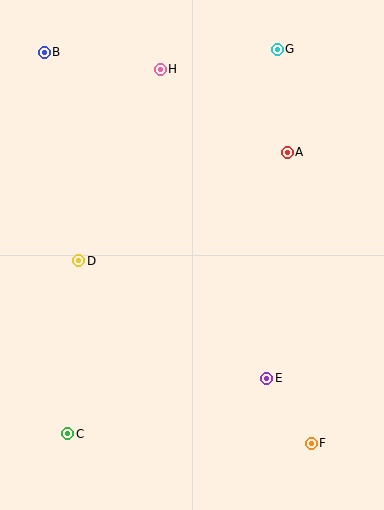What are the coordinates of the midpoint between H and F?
The midpoint between H and F is at (236, 256).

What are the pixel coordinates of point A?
Point A is at (287, 152).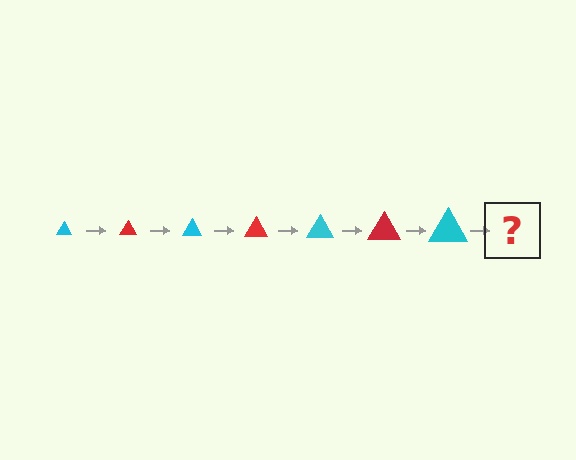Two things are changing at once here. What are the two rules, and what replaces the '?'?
The two rules are that the triangle grows larger each step and the color cycles through cyan and red. The '?' should be a red triangle, larger than the previous one.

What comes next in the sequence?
The next element should be a red triangle, larger than the previous one.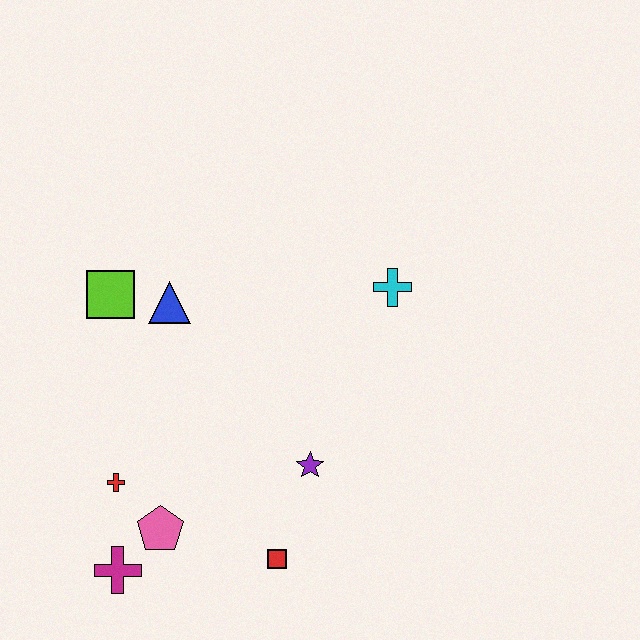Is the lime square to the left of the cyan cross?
Yes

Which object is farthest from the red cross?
The cyan cross is farthest from the red cross.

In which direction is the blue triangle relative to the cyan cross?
The blue triangle is to the left of the cyan cross.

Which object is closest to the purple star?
The red square is closest to the purple star.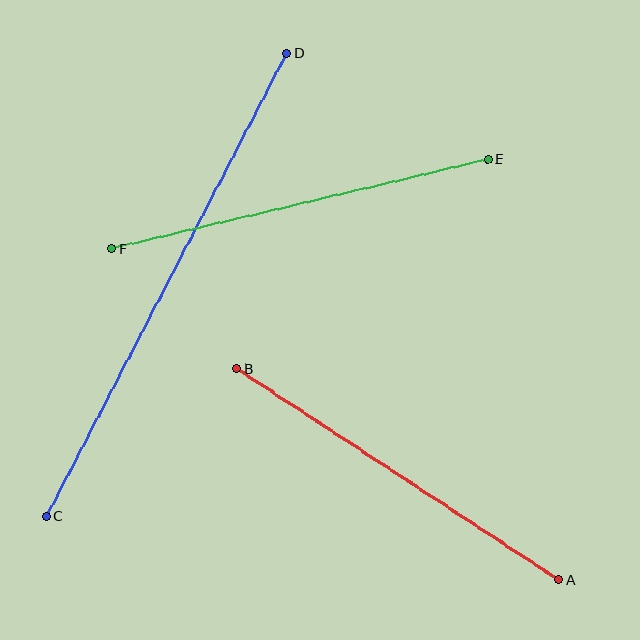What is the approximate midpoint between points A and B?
The midpoint is at approximately (398, 474) pixels.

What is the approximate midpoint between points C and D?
The midpoint is at approximately (167, 284) pixels.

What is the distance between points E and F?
The distance is approximately 386 pixels.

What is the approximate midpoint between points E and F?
The midpoint is at approximately (300, 204) pixels.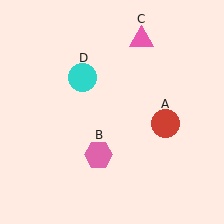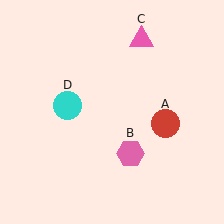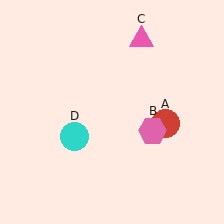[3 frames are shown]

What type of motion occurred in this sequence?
The pink hexagon (object B), cyan circle (object D) rotated counterclockwise around the center of the scene.